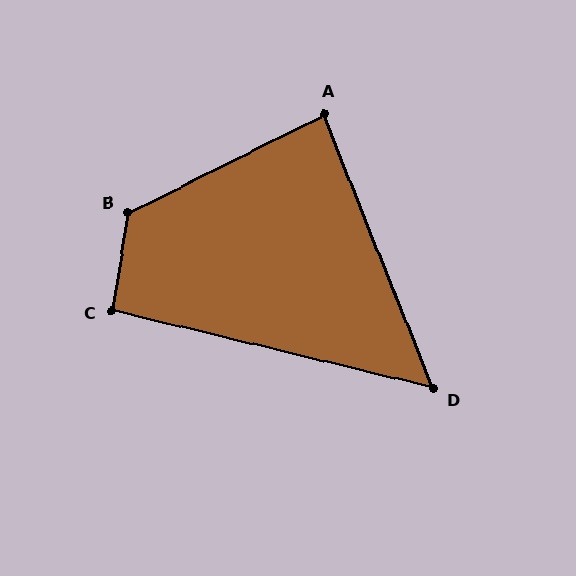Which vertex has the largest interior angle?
B, at approximately 125 degrees.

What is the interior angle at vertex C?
Approximately 95 degrees (approximately right).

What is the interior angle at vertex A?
Approximately 85 degrees (approximately right).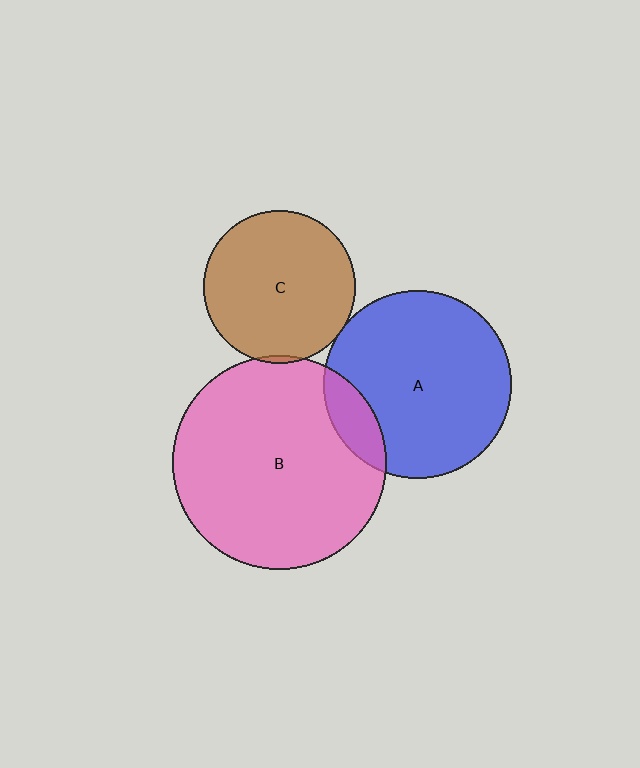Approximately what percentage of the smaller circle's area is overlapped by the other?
Approximately 5%.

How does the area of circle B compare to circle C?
Approximately 2.0 times.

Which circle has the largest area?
Circle B (pink).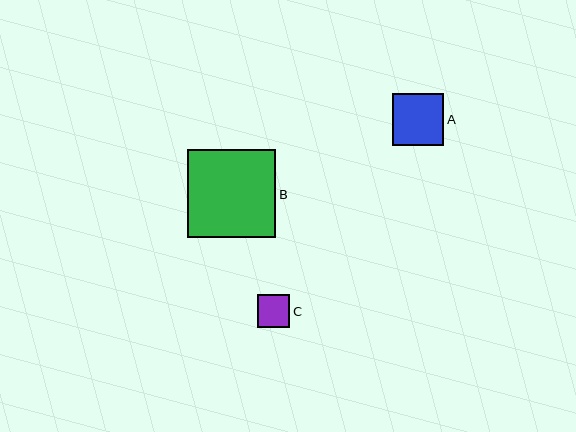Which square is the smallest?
Square C is the smallest with a size of approximately 32 pixels.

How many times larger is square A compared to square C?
Square A is approximately 1.6 times the size of square C.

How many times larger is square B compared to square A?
Square B is approximately 1.7 times the size of square A.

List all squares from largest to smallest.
From largest to smallest: B, A, C.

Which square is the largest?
Square B is the largest with a size of approximately 88 pixels.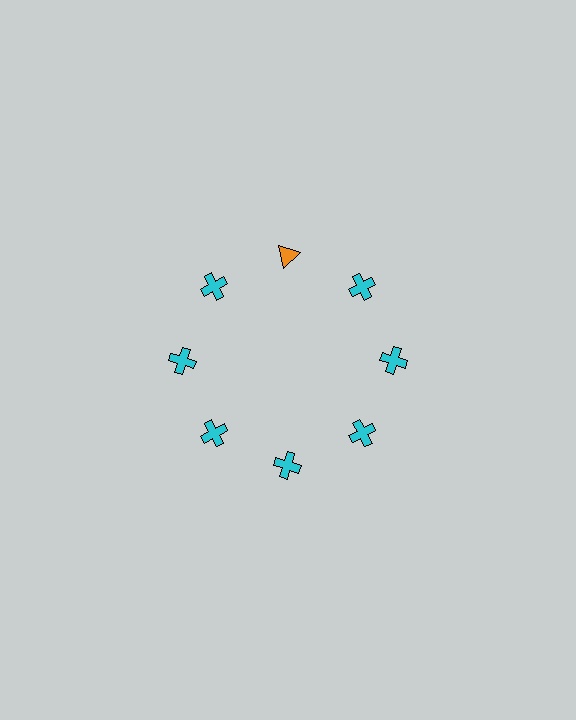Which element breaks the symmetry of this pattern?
The orange triangle at roughly the 12 o'clock position breaks the symmetry. All other shapes are cyan crosses.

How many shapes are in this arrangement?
There are 8 shapes arranged in a ring pattern.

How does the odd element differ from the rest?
It differs in both color (orange instead of cyan) and shape (triangle instead of cross).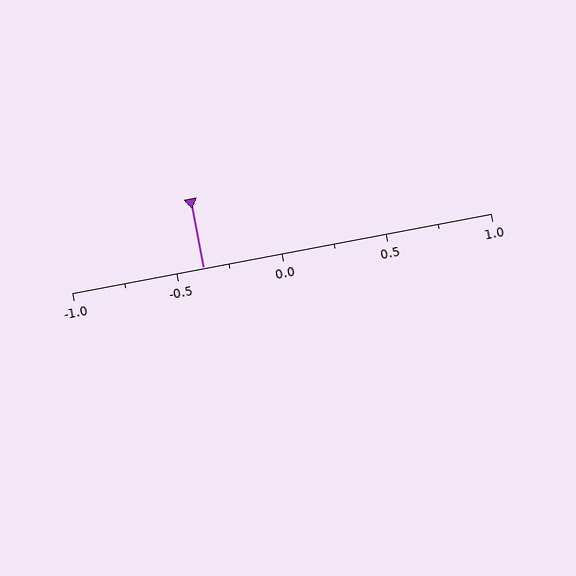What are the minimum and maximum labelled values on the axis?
The axis runs from -1.0 to 1.0.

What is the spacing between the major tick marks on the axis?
The major ticks are spaced 0.5 apart.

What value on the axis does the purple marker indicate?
The marker indicates approximately -0.38.